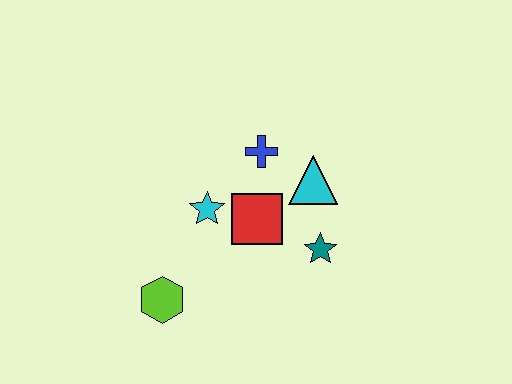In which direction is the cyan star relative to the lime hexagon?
The cyan star is above the lime hexagon.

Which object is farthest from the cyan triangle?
The lime hexagon is farthest from the cyan triangle.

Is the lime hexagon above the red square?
No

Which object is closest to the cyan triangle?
The blue cross is closest to the cyan triangle.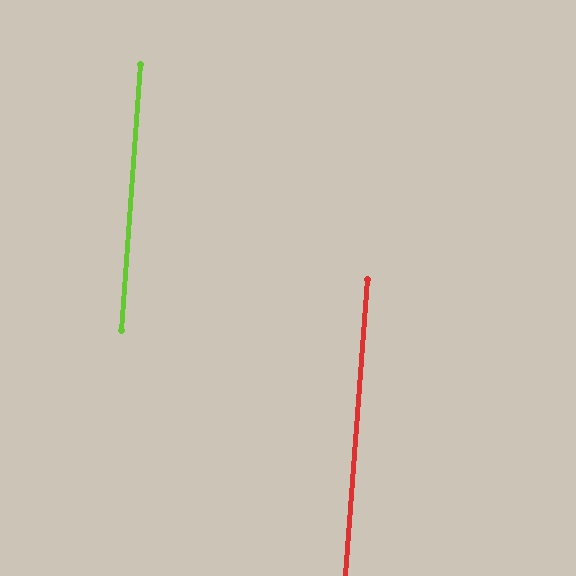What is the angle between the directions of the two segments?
Approximately 0 degrees.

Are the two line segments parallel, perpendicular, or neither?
Parallel — their directions differ by only 0.2°.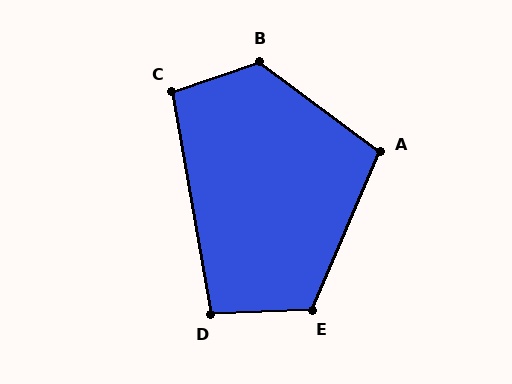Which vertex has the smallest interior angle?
D, at approximately 97 degrees.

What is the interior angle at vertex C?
Approximately 100 degrees (obtuse).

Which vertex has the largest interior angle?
B, at approximately 124 degrees.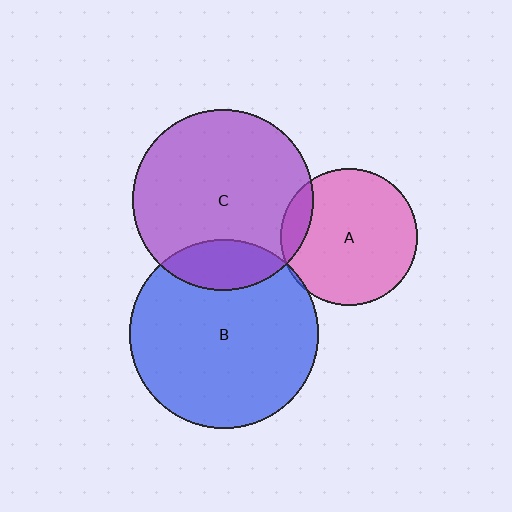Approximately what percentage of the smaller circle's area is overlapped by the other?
Approximately 15%.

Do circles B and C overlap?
Yes.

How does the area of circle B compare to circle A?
Approximately 1.9 times.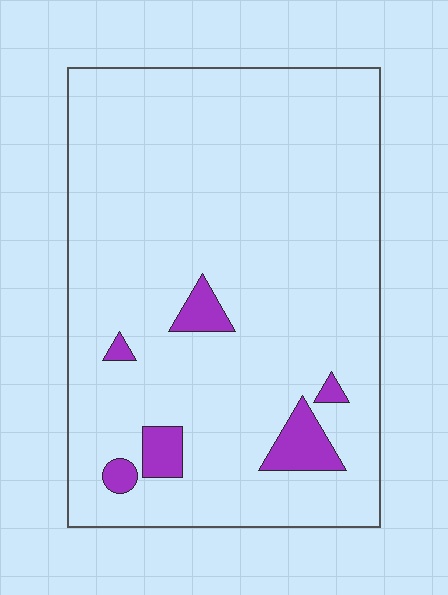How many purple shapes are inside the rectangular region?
6.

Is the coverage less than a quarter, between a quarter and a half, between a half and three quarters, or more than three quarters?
Less than a quarter.